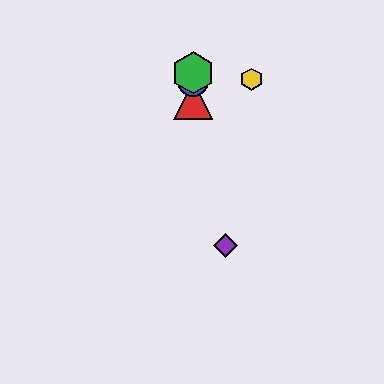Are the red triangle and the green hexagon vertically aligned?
Yes, both are at x≈193.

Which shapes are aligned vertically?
The red triangle, the blue circle, the green hexagon are aligned vertically.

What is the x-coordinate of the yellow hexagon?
The yellow hexagon is at x≈252.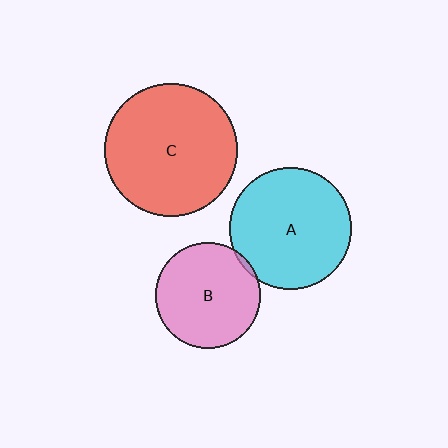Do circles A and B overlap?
Yes.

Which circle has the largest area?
Circle C (red).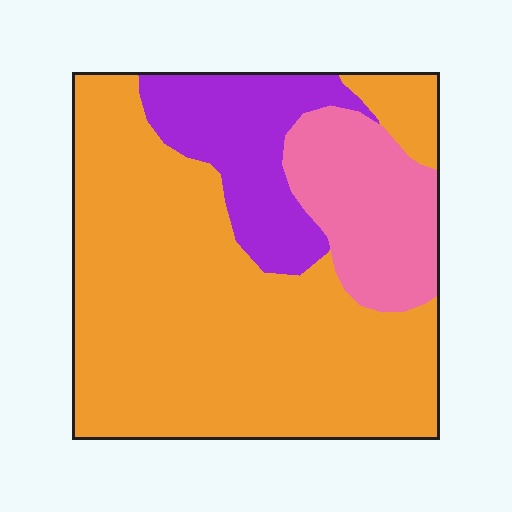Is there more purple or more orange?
Orange.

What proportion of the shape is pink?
Pink takes up less than a quarter of the shape.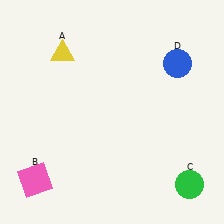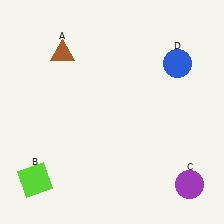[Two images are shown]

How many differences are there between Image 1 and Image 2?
There are 3 differences between the two images.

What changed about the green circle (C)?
In Image 1, C is green. In Image 2, it changed to purple.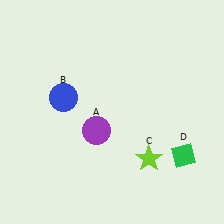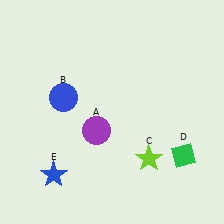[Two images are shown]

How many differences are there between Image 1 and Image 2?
There is 1 difference between the two images.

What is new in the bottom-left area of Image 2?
A blue star (E) was added in the bottom-left area of Image 2.